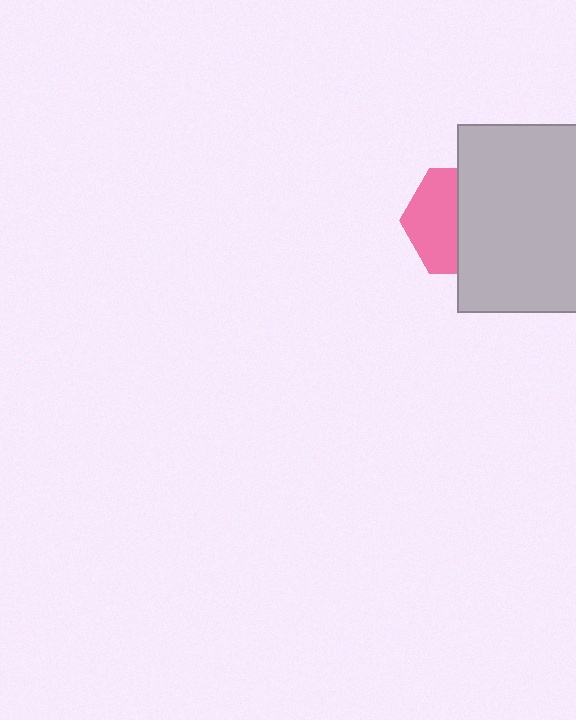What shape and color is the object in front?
The object in front is a light gray rectangle.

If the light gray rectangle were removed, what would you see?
You would see the complete pink hexagon.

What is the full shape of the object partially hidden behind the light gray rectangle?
The partially hidden object is a pink hexagon.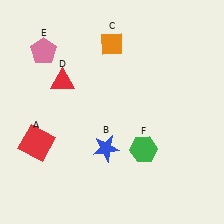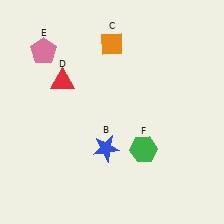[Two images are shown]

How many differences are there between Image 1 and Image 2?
There is 1 difference between the two images.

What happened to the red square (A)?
The red square (A) was removed in Image 2. It was in the bottom-left area of Image 1.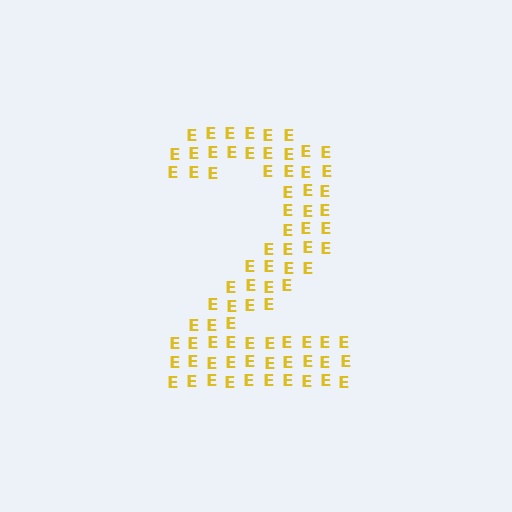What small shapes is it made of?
It is made of small letter E's.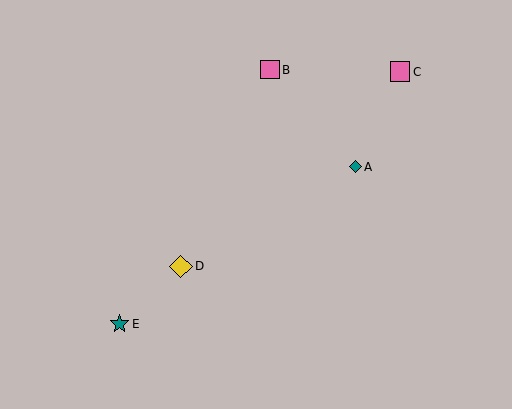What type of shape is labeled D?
Shape D is a yellow diamond.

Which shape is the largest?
The yellow diamond (labeled D) is the largest.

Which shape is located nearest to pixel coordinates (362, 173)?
The teal diamond (labeled A) at (355, 167) is nearest to that location.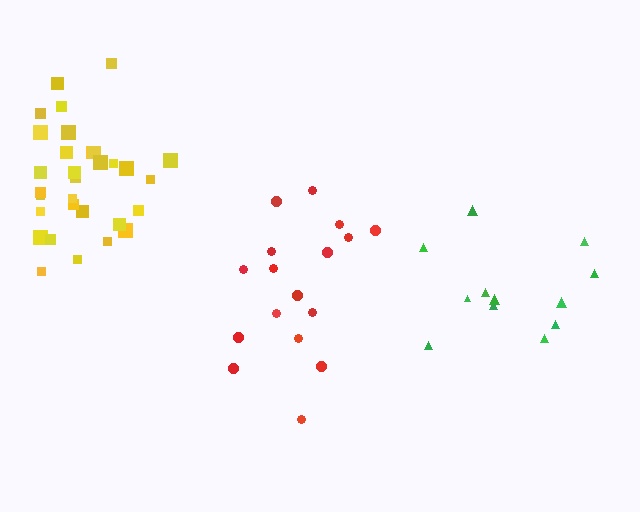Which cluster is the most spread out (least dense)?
Red.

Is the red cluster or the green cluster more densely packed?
Green.